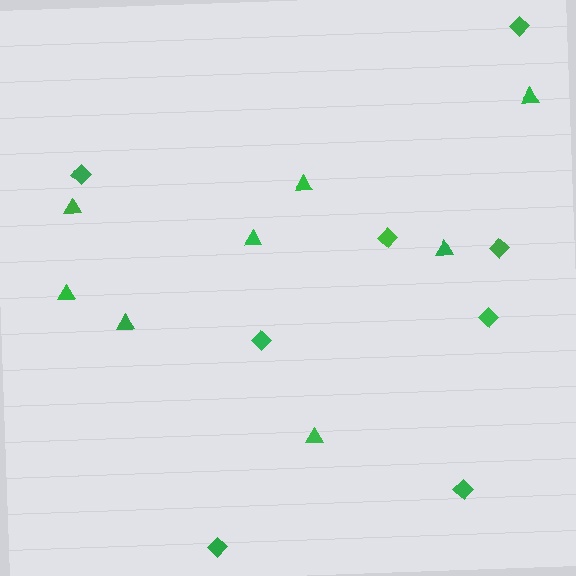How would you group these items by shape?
There are 2 groups: one group of diamonds (8) and one group of triangles (8).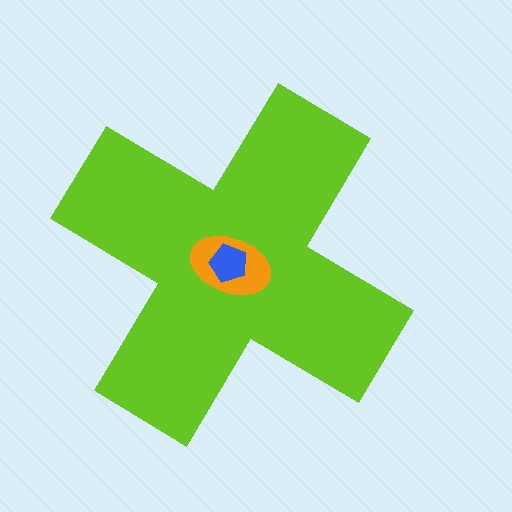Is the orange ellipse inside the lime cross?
Yes.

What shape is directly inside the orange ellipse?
The blue pentagon.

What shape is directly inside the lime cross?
The orange ellipse.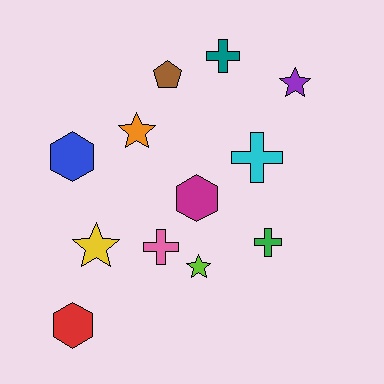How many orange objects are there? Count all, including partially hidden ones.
There is 1 orange object.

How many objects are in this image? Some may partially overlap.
There are 12 objects.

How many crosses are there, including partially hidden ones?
There are 4 crosses.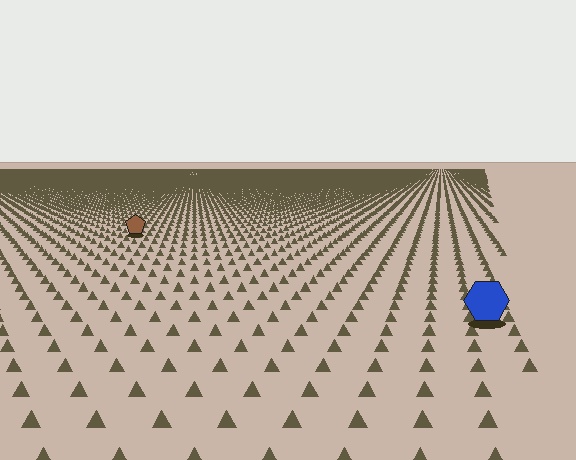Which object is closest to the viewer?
The blue hexagon is closest. The texture marks near it are larger and more spread out.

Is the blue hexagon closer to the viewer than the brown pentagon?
Yes. The blue hexagon is closer — you can tell from the texture gradient: the ground texture is coarser near it.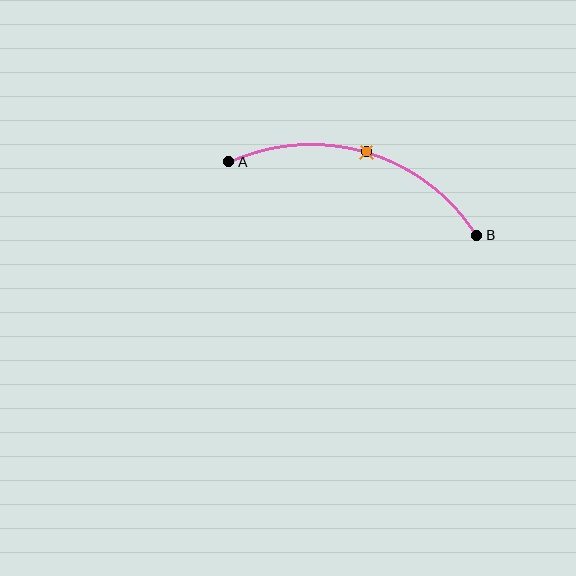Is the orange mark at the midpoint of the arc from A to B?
Yes. The orange mark lies on the arc at equal arc-length from both A and B — it is the arc midpoint.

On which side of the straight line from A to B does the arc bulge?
The arc bulges above the straight line connecting A and B.